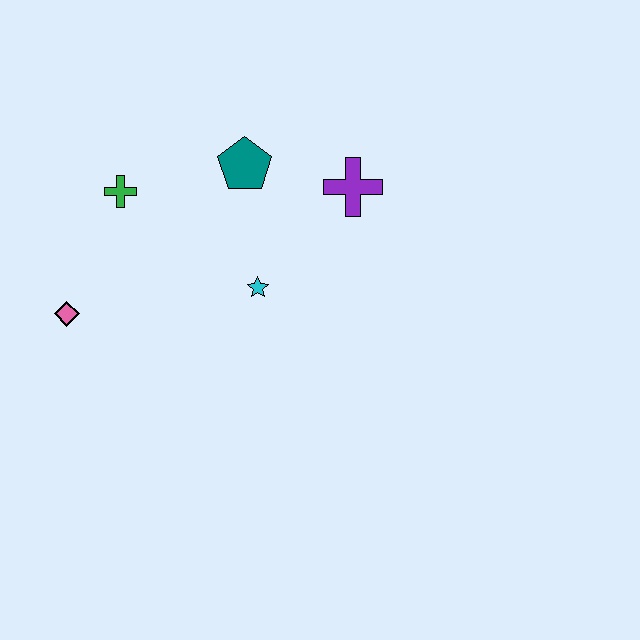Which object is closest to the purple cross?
The teal pentagon is closest to the purple cross.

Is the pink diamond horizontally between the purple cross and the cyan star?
No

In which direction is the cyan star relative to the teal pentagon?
The cyan star is below the teal pentagon.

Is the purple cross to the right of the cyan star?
Yes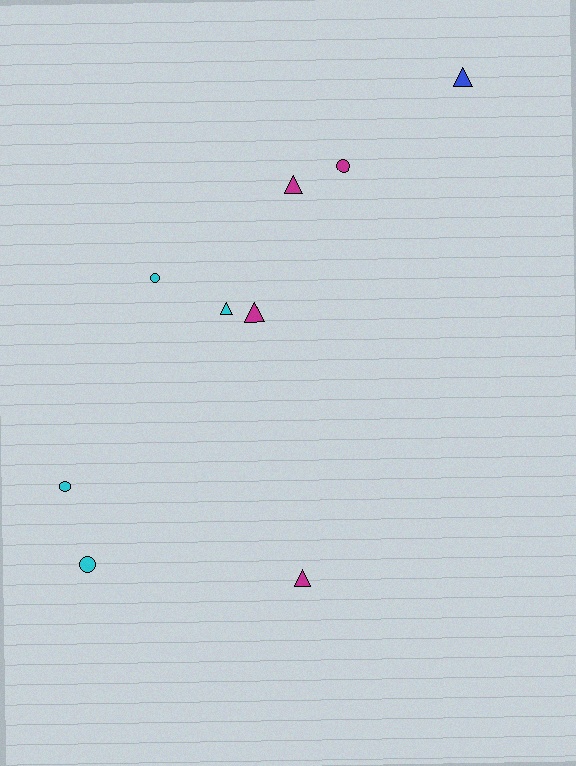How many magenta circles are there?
There is 1 magenta circle.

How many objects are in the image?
There are 9 objects.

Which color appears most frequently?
Cyan, with 4 objects.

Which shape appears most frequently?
Triangle, with 5 objects.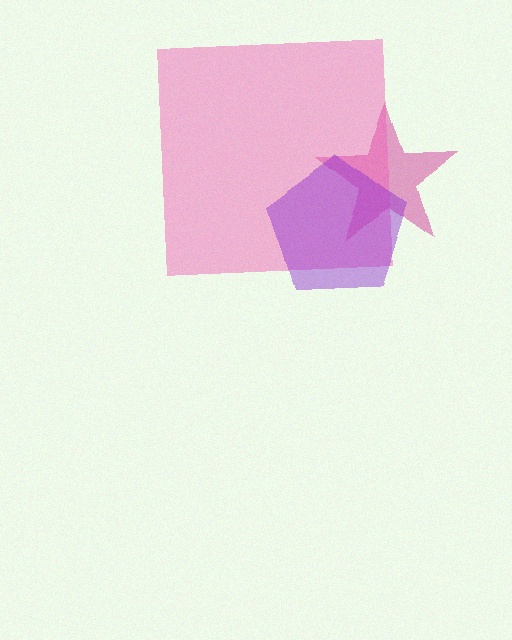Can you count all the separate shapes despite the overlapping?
Yes, there are 3 separate shapes.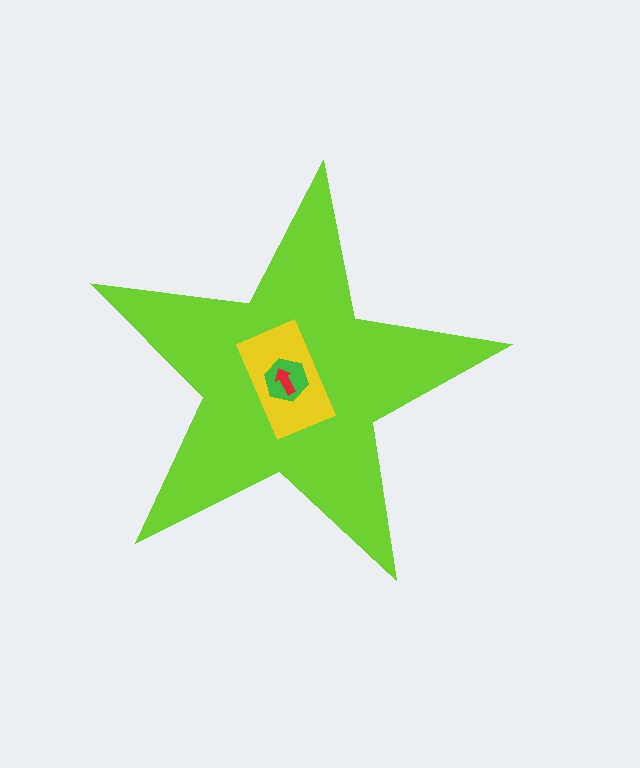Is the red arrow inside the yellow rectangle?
Yes.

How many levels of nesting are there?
4.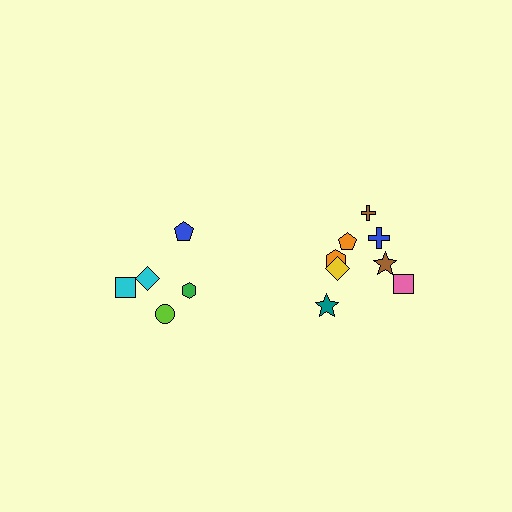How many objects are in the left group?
There are 5 objects.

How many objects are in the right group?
There are 8 objects.